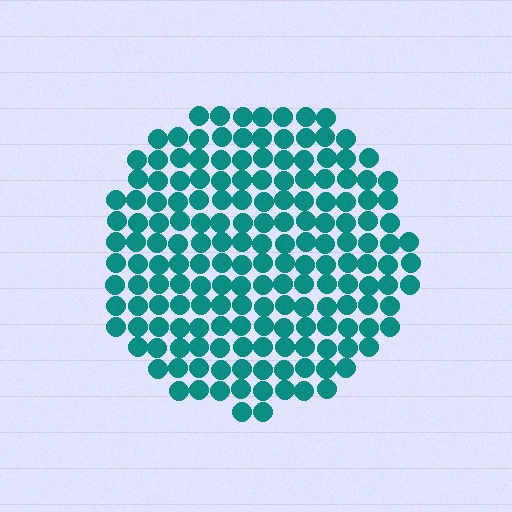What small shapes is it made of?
It is made of small circles.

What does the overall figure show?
The overall figure shows a circle.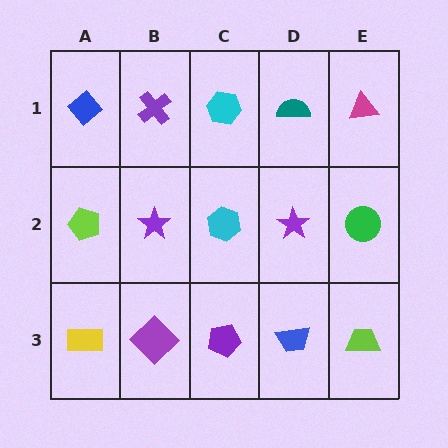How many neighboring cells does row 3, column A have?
2.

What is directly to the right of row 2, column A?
A purple star.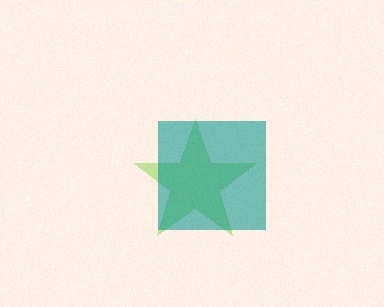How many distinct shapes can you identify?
There are 2 distinct shapes: a lime star, a teal square.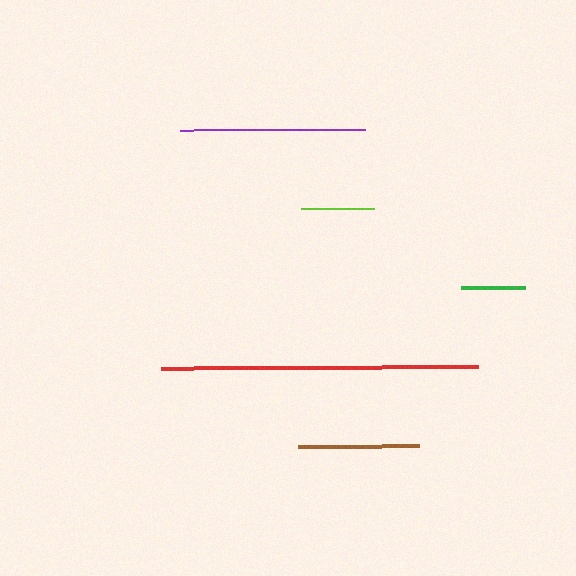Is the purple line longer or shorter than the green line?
The purple line is longer than the green line.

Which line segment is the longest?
The red line is the longest at approximately 318 pixels.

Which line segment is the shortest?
The green line is the shortest at approximately 65 pixels.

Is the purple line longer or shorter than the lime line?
The purple line is longer than the lime line.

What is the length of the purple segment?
The purple segment is approximately 185 pixels long.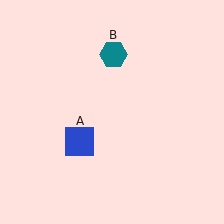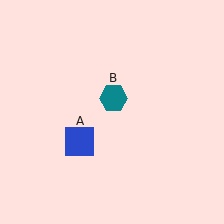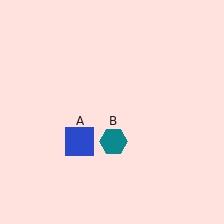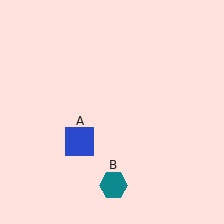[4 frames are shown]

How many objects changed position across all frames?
1 object changed position: teal hexagon (object B).